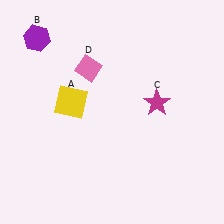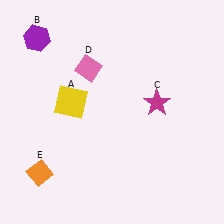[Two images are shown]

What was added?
An orange diamond (E) was added in Image 2.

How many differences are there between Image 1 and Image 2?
There is 1 difference between the two images.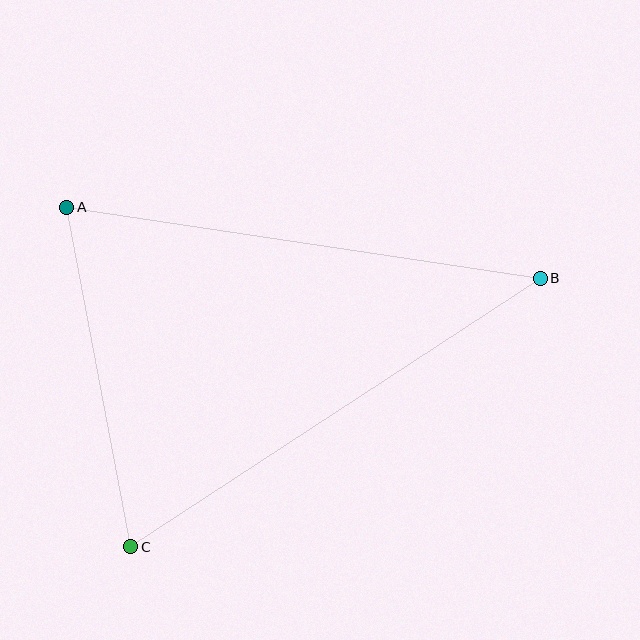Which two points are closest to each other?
Points A and C are closest to each other.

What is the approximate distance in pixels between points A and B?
The distance between A and B is approximately 479 pixels.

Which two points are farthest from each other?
Points B and C are farthest from each other.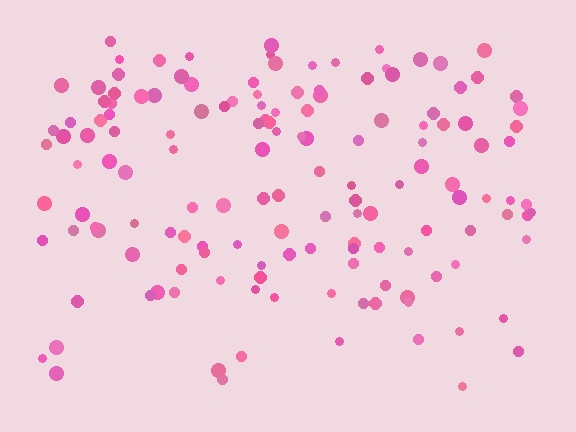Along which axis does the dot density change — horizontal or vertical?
Vertical.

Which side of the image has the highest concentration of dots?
The top.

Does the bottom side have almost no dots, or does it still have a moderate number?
Still a moderate number, just noticeably fewer than the top.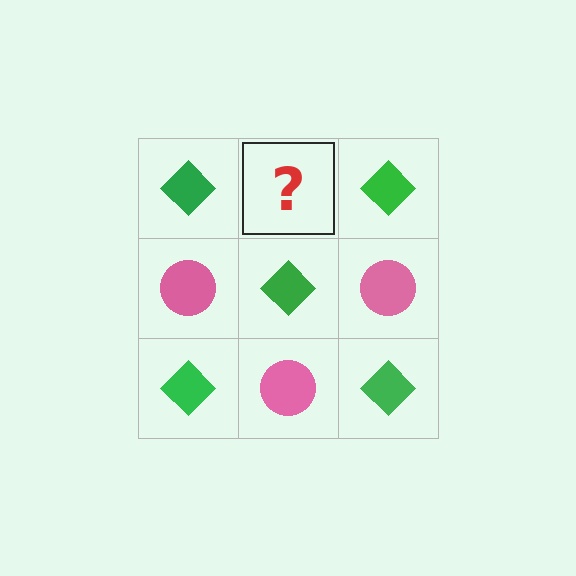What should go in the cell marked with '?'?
The missing cell should contain a pink circle.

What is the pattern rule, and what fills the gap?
The rule is that it alternates green diamond and pink circle in a checkerboard pattern. The gap should be filled with a pink circle.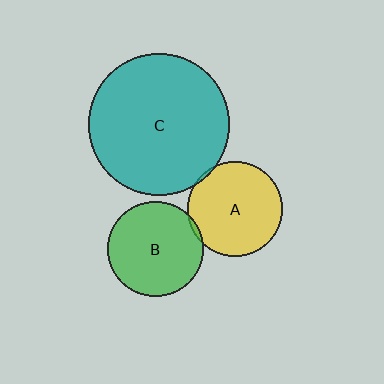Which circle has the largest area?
Circle C (teal).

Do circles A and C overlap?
Yes.